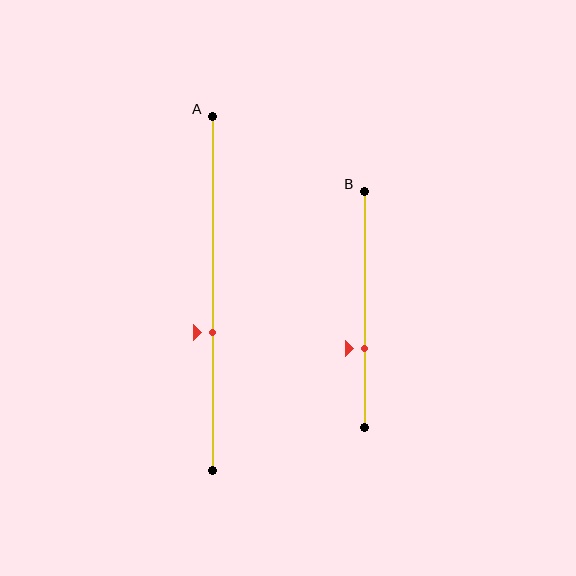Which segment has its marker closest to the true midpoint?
Segment A has its marker closest to the true midpoint.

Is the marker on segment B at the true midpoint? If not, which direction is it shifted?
No, the marker on segment B is shifted downward by about 17% of the segment length.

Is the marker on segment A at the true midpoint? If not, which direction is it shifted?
No, the marker on segment A is shifted downward by about 11% of the segment length.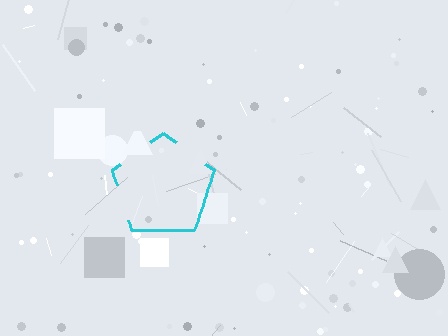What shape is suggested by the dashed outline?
The dashed outline suggests a pentagon.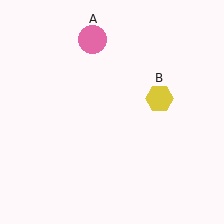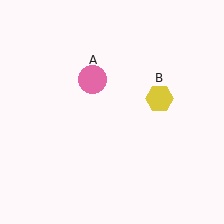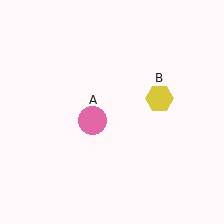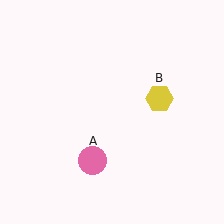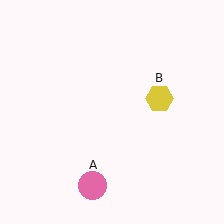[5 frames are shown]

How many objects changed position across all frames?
1 object changed position: pink circle (object A).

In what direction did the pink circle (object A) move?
The pink circle (object A) moved down.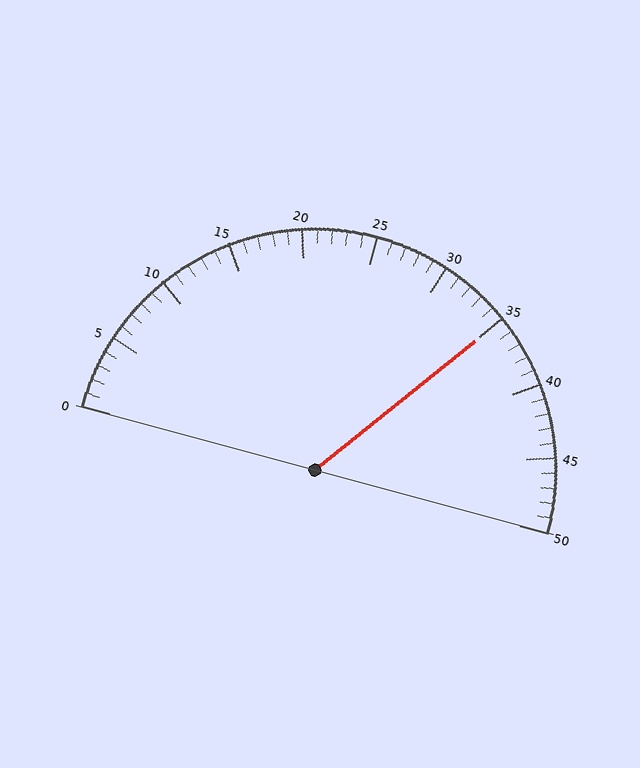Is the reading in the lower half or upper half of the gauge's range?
The reading is in the upper half of the range (0 to 50).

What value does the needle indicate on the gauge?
The needle indicates approximately 35.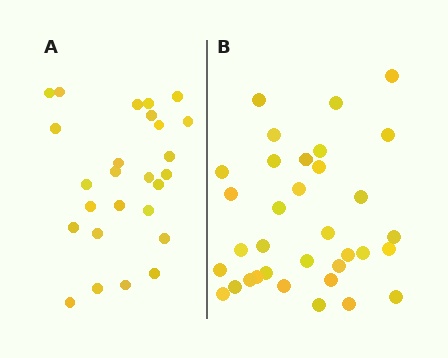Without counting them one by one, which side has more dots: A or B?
Region B (the right region) has more dots.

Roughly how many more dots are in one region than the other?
Region B has roughly 8 or so more dots than region A.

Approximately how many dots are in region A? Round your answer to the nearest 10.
About 30 dots. (The exact count is 26, which rounds to 30.)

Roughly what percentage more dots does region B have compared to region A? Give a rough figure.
About 30% more.